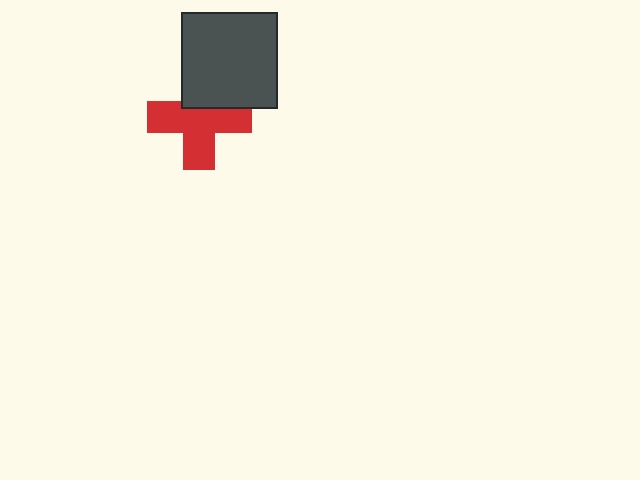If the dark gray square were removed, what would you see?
You would see the complete red cross.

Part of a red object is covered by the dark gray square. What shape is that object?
It is a cross.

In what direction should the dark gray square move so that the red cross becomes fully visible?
The dark gray square should move up. That is the shortest direction to clear the overlap and leave the red cross fully visible.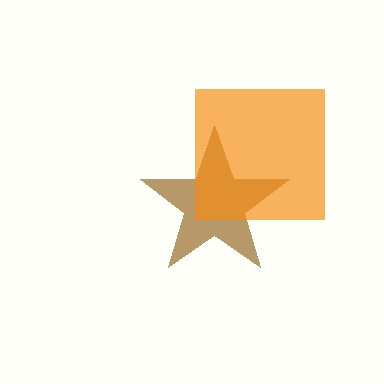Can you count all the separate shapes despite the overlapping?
Yes, there are 2 separate shapes.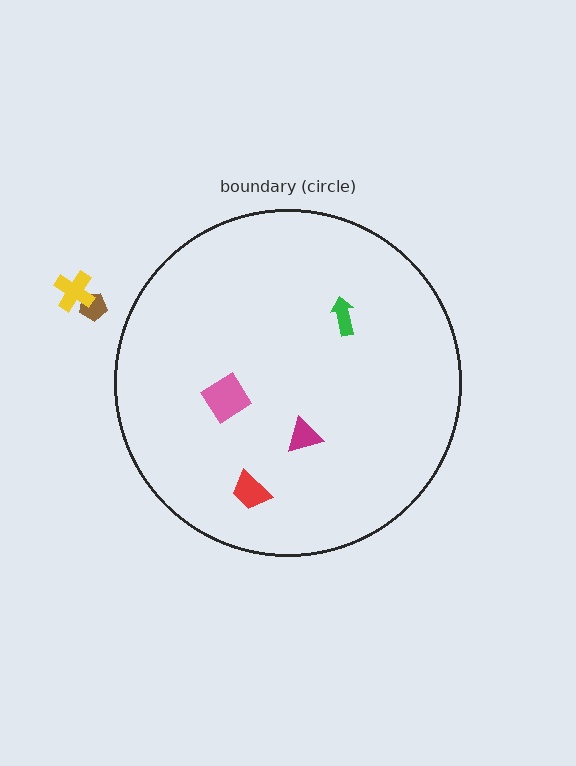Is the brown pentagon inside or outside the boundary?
Outside.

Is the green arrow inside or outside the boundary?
Inside.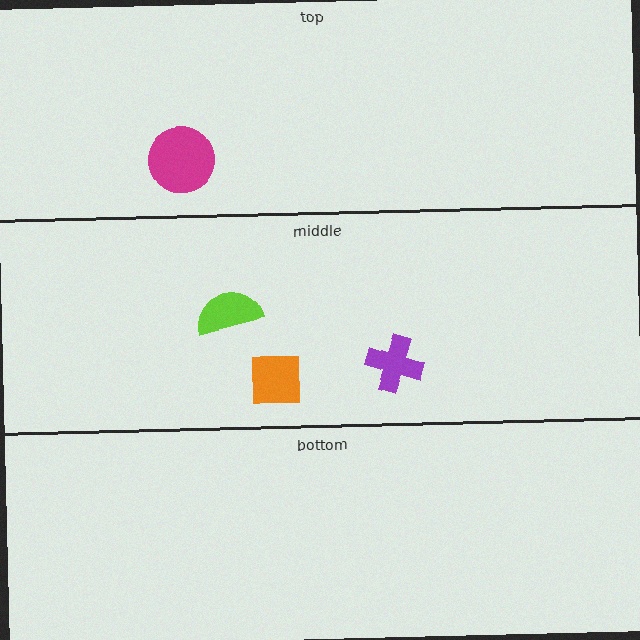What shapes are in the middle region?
The purple cross, the orange square, the lime semicircle.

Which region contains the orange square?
The middle region.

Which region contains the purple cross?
The middle region.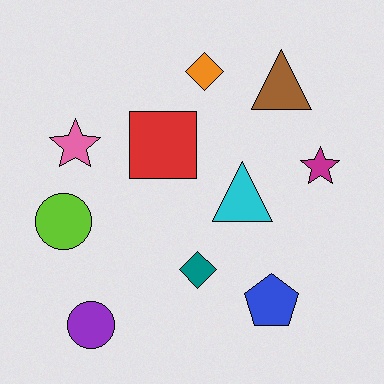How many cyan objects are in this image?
There is 1 cyan object.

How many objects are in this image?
There are 10 objects.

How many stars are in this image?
There are 2 stars.